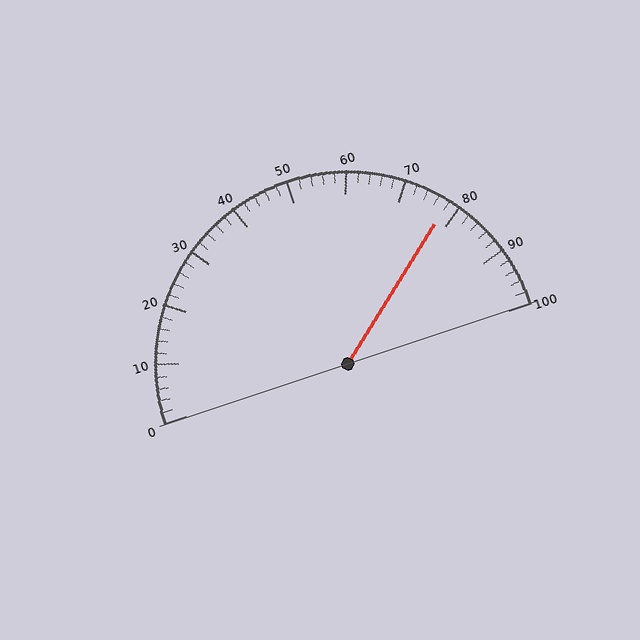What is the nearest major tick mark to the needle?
The nearest major tick mark is 80.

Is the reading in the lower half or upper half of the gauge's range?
The reading is in the upper half of the range (0 to 100).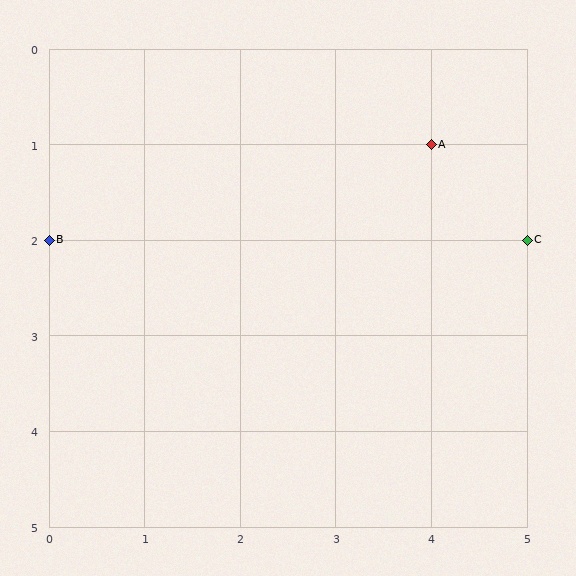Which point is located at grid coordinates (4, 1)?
Point A is at (4, 1).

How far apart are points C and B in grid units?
Points C and B are 5 columns apart.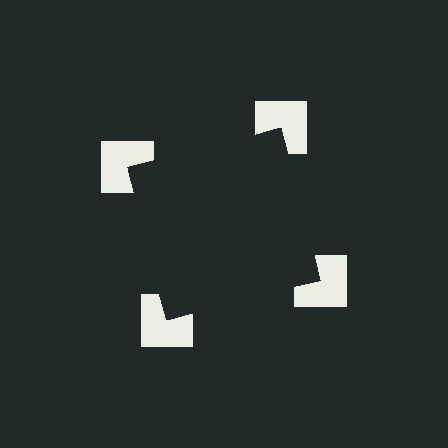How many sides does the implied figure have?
4 sides.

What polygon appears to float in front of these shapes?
An illusory square — its edges are inferred from the aligned wedge cuts in the notched squares, not physically drawn.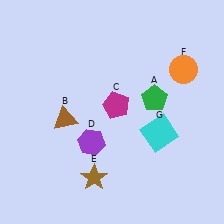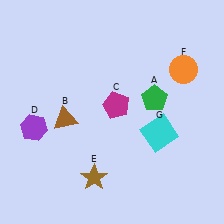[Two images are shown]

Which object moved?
The purple hexagon (D) moved left.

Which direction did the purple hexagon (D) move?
The purple hexagon (D) moved left.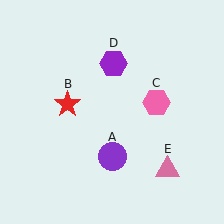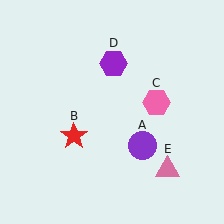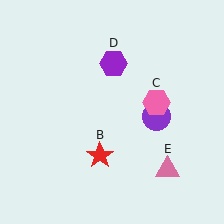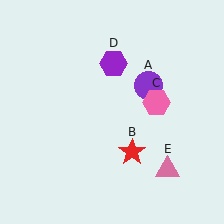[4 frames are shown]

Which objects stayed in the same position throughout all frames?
Pink hexagon (object C) and purple hexagon (object D) and pink triangle (object E) remained stationary.